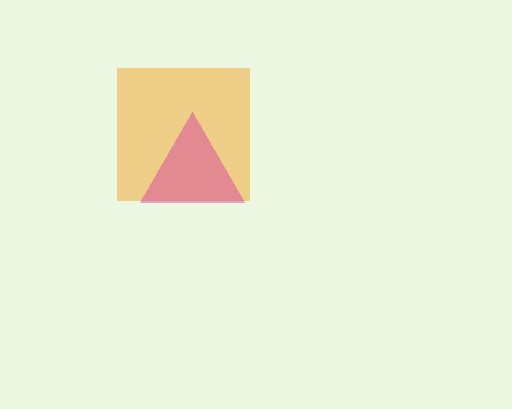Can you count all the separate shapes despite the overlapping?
Yes, there are 2 separate shapes.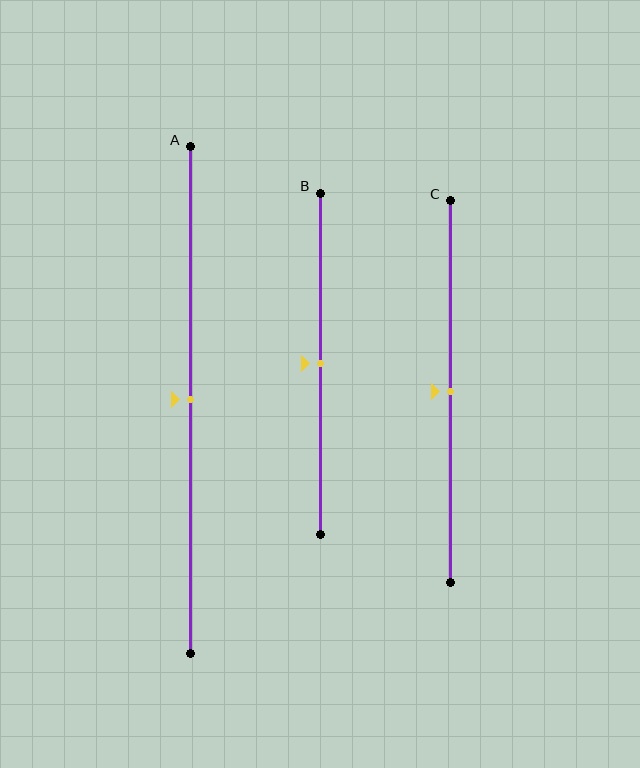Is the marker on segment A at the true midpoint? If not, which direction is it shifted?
Yes, the marker on segment A is at the true midpoint.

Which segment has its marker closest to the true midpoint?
Segment A has its marker closest to the true midpoint.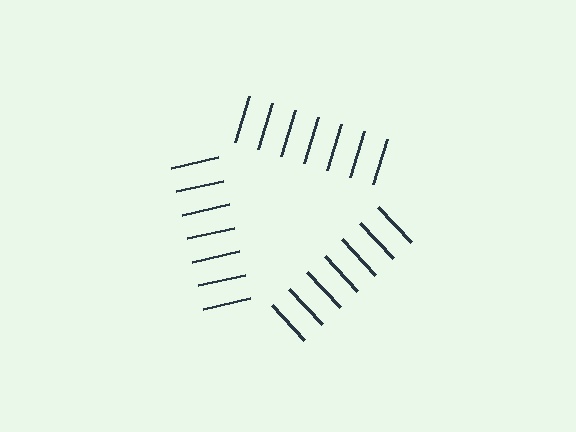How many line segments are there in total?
21 — 7 along each of the 3 edges.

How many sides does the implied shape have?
3 sides — the line-ends trace a triangle.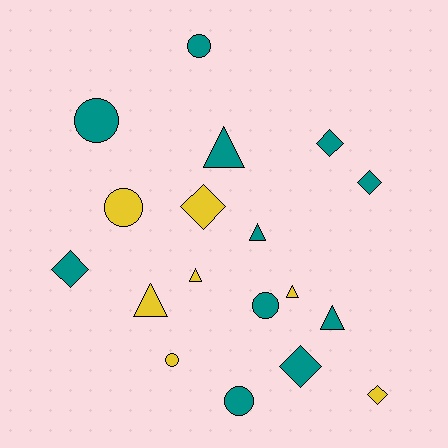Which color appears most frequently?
Teal, with 11 objects.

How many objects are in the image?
There are 18 objects.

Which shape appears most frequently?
Circle, with 6 objects.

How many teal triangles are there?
There are 3 teal triangles.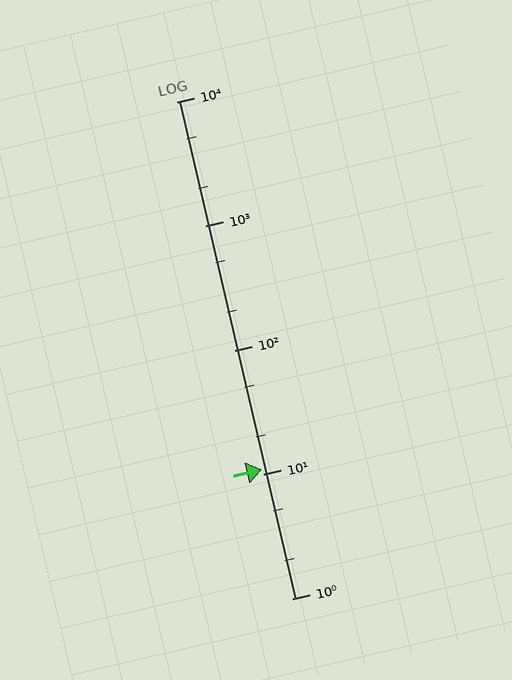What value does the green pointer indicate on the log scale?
The pointer indicates approximately 11.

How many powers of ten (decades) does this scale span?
The scale spans 4 decades, from 1 to 10000.